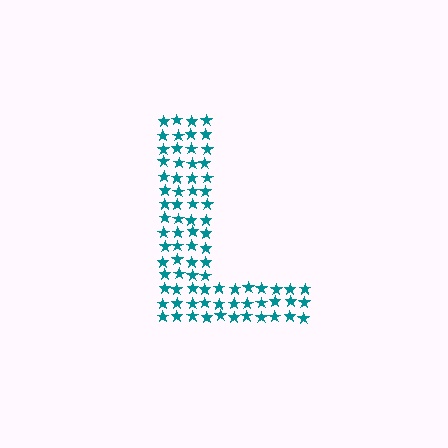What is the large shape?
The large shape is the letter L.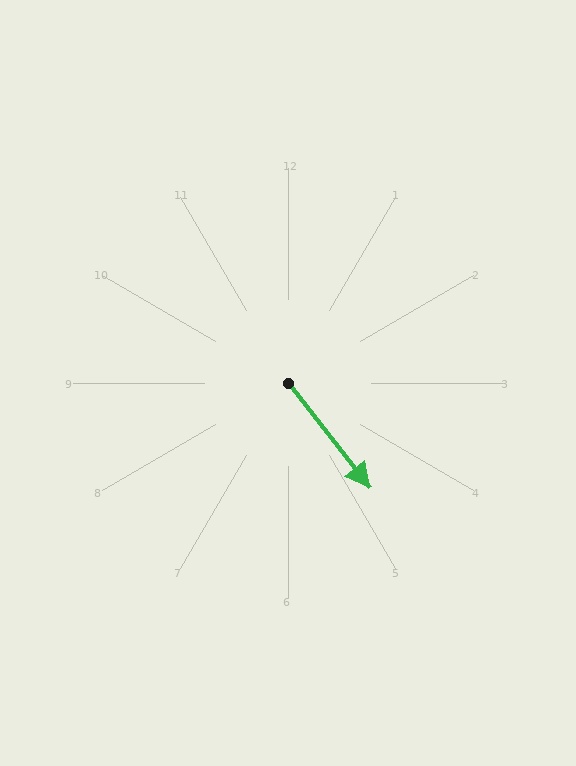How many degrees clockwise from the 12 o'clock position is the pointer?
Approximately 142 degrees.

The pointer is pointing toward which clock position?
Roughly 5 o'clock.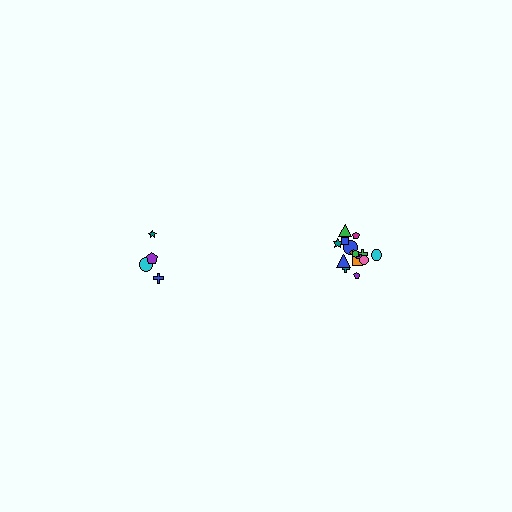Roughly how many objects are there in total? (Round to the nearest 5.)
Roughly 20 objects in total.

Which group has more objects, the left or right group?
The right group.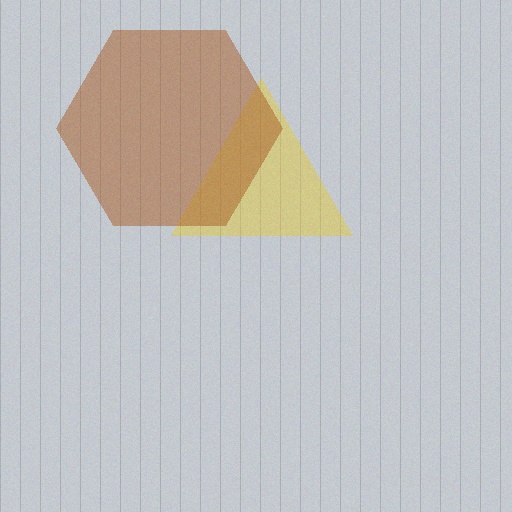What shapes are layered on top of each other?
The layered shapes are: a yellow triangle, a brown hexagon.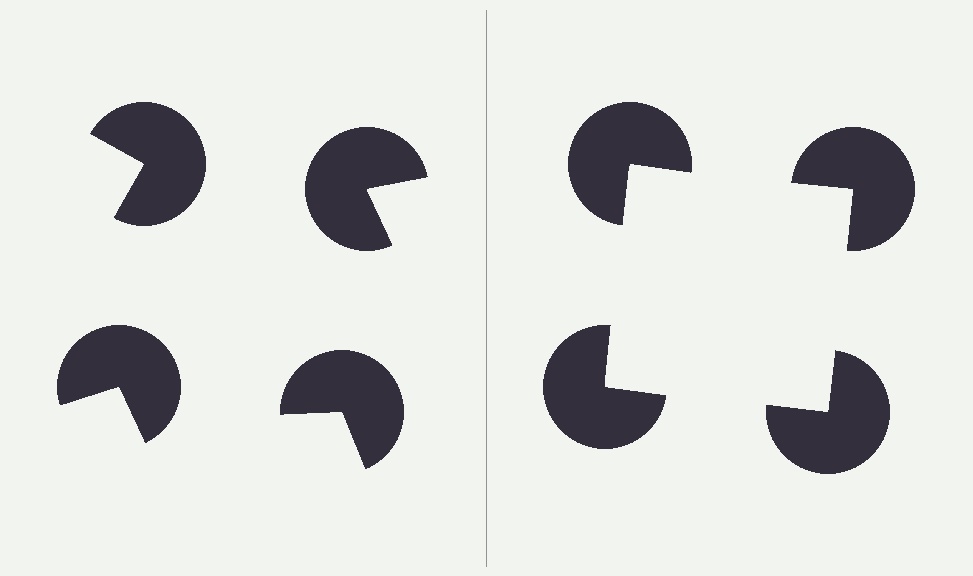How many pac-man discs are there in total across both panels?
8 — 4 on each side.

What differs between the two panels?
The pac-man discs are positioned identically on both sides; only the wedge orientations differ. On the right they align to a square; on the left they are misaligned.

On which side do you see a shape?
An illusory square appears on the right side. On the left side the wedge cuts are rotated, so no coherent shape forms.